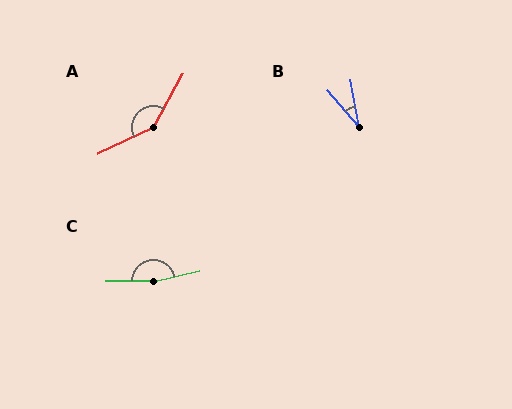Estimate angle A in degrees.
Approximately 144 degrees.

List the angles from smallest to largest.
B (31°), A (144°), C (167°).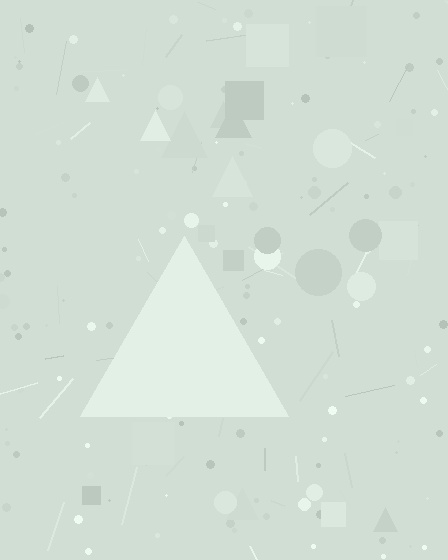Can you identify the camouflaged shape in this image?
The camouflaged shape is a triangle.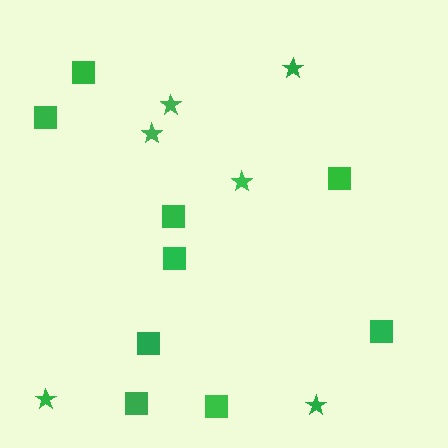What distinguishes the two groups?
There are 2 groups: one group of squares (9) and one group of stars (6).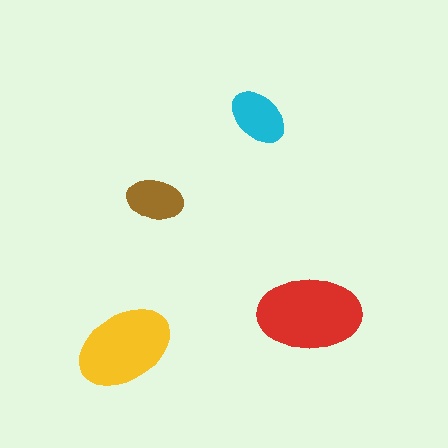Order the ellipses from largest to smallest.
the red one, the yellow one, the cyan one, the brown one.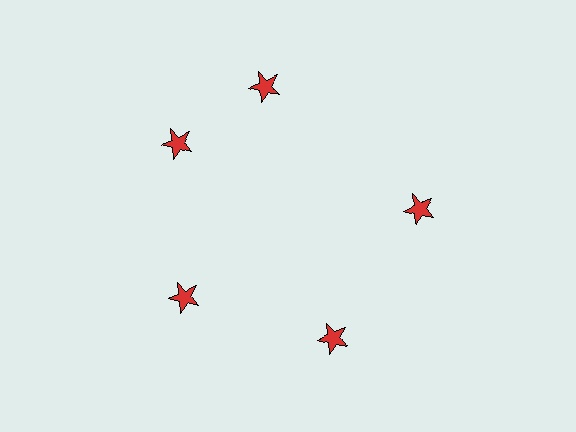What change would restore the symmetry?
The symmetry would be restored by rotating it back into even spacing with its neighbors so that all 5 stars sit at equal angles and equal distance from the center.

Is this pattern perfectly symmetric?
No. The 5 red stars are arranged in a ring, but one element near the 1 o'clock position is rotated out of alignment along the ring, breaking the 5-fold rotational symmetry.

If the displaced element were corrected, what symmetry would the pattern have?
It would have 5-fold rotational symmetry — the pattern would map onto itself every 72 degrees.